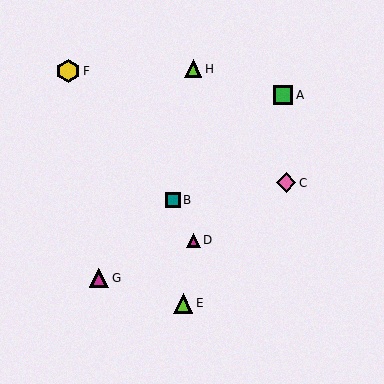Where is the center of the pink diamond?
The center of the pink diamond is at (286, 183).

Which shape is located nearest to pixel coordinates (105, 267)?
The magenta triangle (labeled G) at (99, 278) is nearest to that location.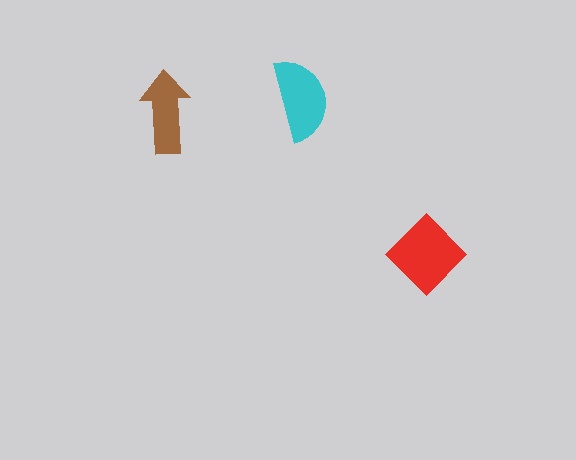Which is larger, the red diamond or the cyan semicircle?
The red diamond.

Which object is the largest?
The red diamond.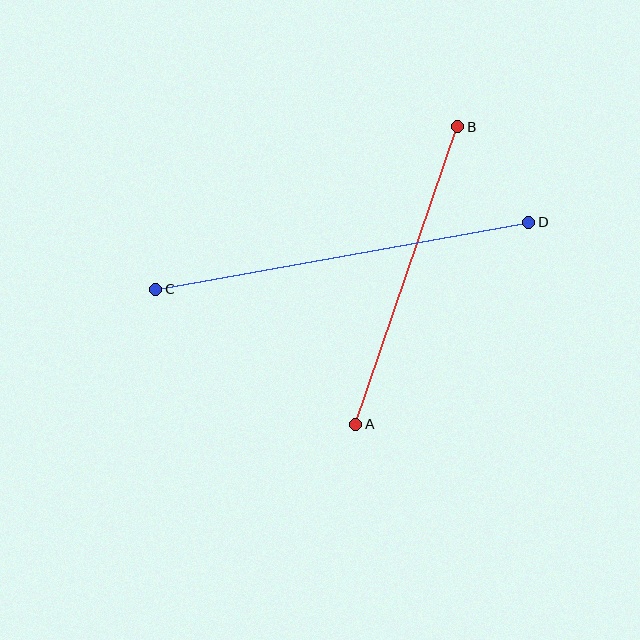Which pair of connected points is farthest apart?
Points C and D are farthest apart.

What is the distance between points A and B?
The distance is approximately 314 pixels.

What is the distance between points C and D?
The distance is approximately 379 pixels.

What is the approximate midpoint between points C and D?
The midpoint is at approximately (342, 256) pixels.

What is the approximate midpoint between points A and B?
The midpoint is at approximately (407, 276) pixels.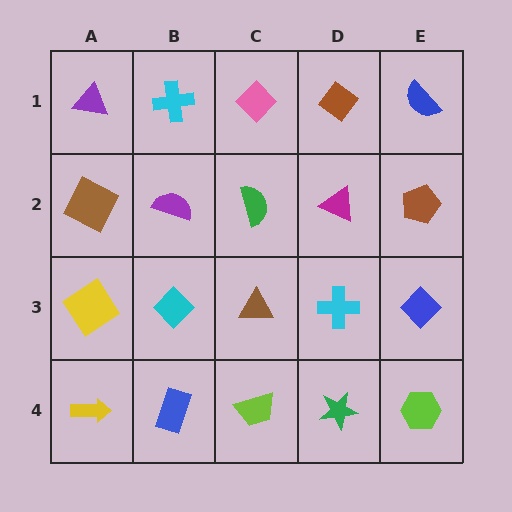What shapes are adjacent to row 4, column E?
A blue diamond (row 3, column E), a green star (row 4, column D).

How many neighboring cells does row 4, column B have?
3.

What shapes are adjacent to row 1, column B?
A purple semicircle (row 2, column B), a purple triangle (row 1, column A), a pink diamond (row 1, column C).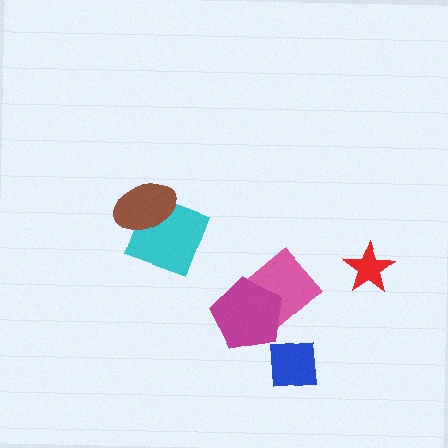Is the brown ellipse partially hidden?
No, no other shape covers it.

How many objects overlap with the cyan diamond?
1 object overlaps with the cyan diamond.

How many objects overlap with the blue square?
0 objects overlap with the blue square.